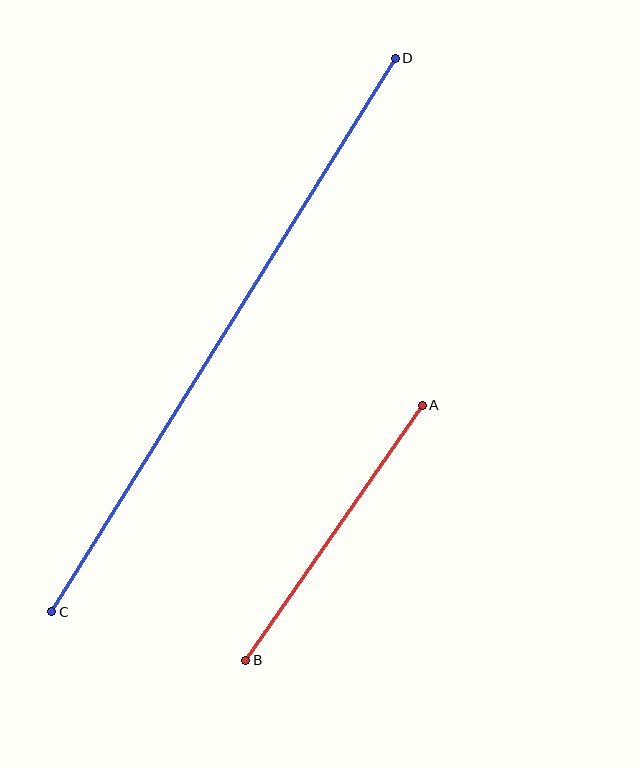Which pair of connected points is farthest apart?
Points C and D are farthest apart.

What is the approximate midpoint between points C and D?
The midpoint is at approximately (223, 335) pixels.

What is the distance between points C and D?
The distance is approximately 652 pixels.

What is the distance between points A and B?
The distance is approximately 310 pixels.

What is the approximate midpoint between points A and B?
The midpoint is at approximately (334, 533) pixels.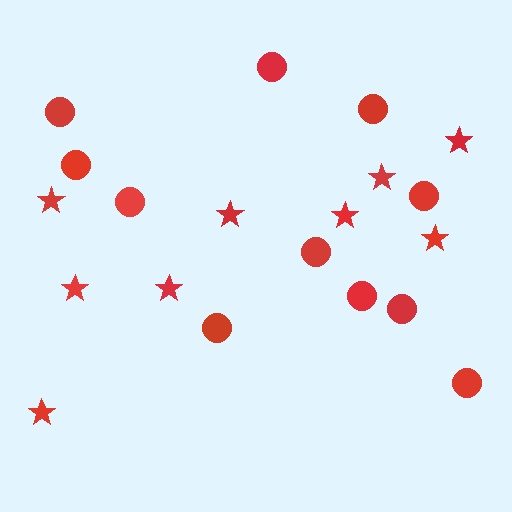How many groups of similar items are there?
There are 2 groups: one group of stars (9) and one group of circles (11).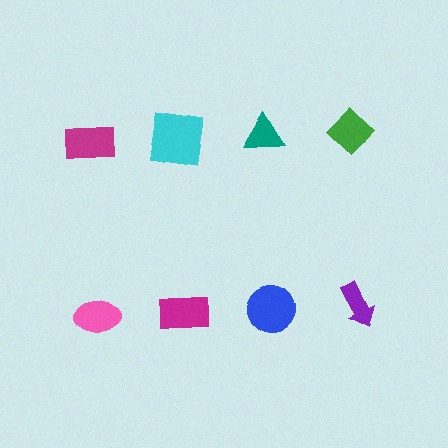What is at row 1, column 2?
A cyan square.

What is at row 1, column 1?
A magenta rectangle.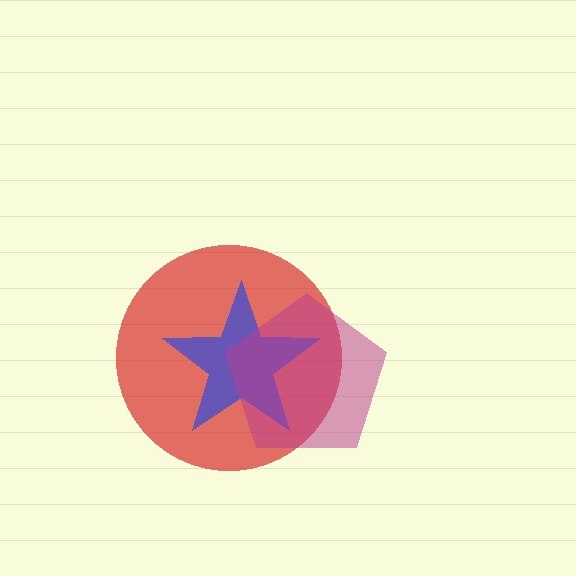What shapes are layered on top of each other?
The layered shapes are: a red circle, a blue star, a magenta pentagon.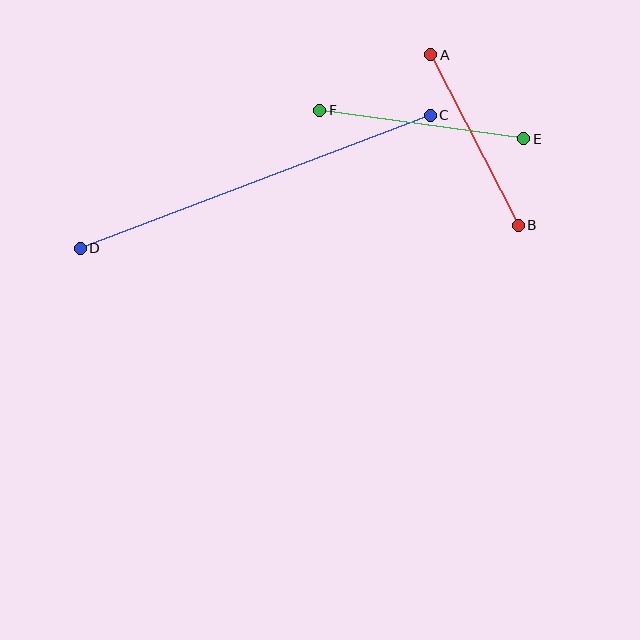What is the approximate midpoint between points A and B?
The midpoint is at approximately (475, 140) pixels.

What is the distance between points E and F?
The distance is approximately 206 pixels.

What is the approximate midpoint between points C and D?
The midpoint is at approximately (255, 182) pixels.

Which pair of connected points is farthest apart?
Points C and D are farthest apart.